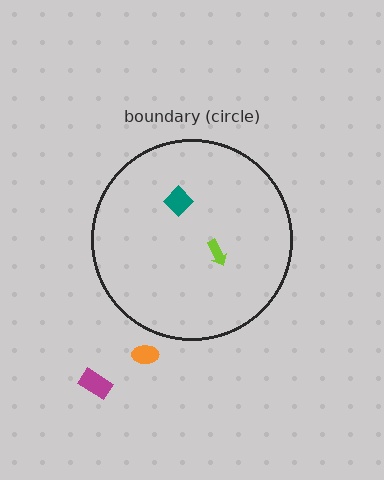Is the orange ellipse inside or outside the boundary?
Outside.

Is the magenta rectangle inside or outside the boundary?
Outside.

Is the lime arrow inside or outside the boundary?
Inside.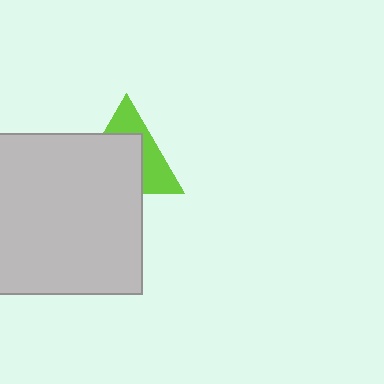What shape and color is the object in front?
The object in front is a light gray square.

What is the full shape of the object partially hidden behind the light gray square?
The partially hidden object is a lime triangle.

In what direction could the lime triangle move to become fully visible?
The lime triangle could move toward the upper-right. That would shift it out from behind the light gray square entirely.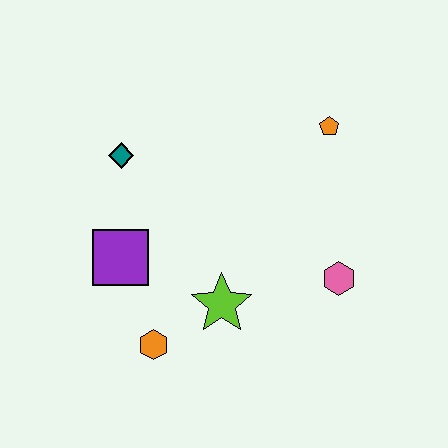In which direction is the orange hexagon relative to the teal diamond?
The orange hexagon is below the teal diamond.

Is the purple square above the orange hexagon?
Yes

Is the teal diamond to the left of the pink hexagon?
Yes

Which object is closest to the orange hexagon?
The lime star is closest to the orange hexagon.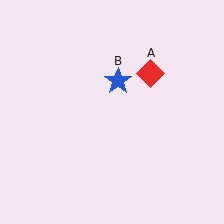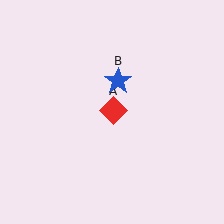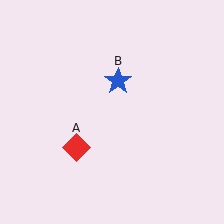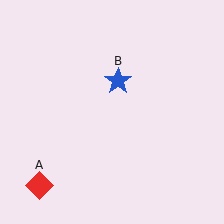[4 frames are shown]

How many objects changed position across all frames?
1 object changed position: red diamond (object A).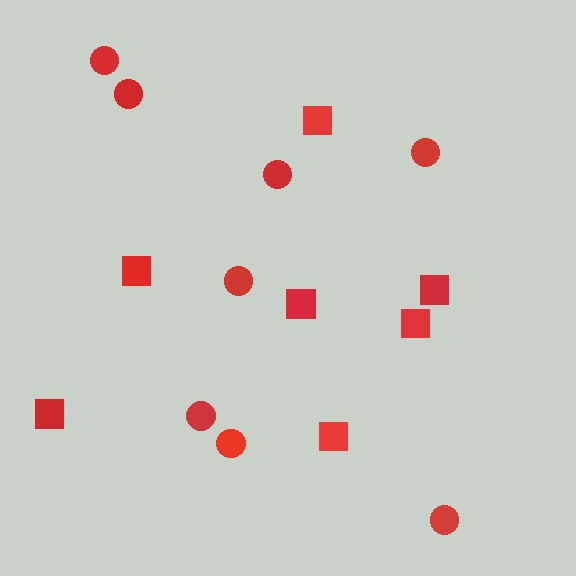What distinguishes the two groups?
There are 2 groups: one group of squares (7) and one group of circles (8).